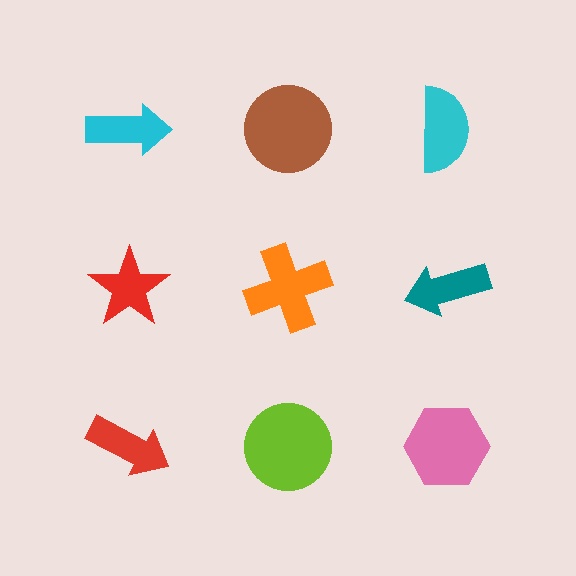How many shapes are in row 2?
3 shapes.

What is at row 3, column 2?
A lime circle.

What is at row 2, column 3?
A teal arrow.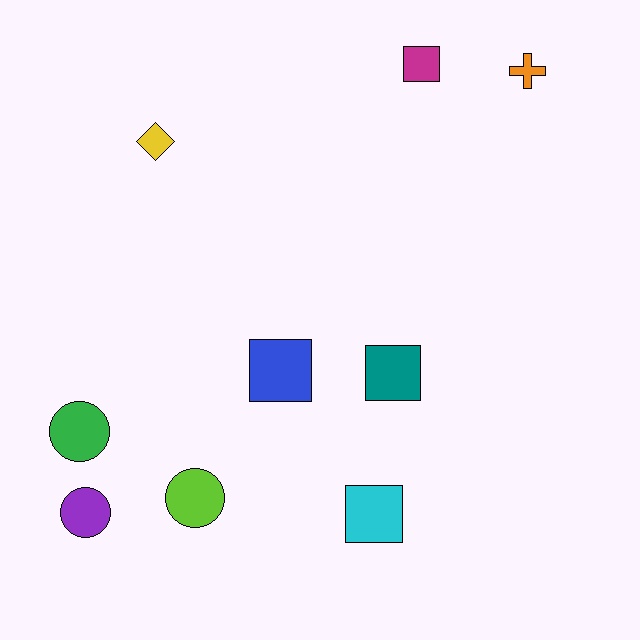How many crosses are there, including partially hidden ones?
There is 1 cross.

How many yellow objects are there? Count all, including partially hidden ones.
There is 1 yellow object.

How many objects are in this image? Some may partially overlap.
There are 9 objects.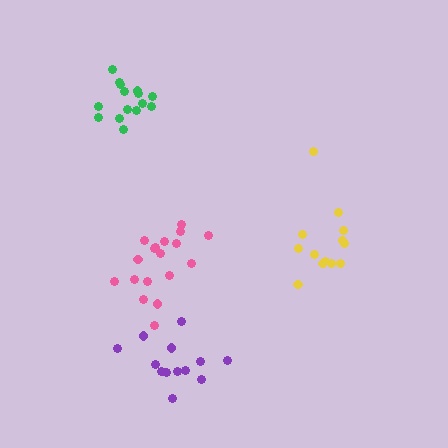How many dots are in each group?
Group 1: 13 dots, Group 2: 15 dots, Group 3: 18 dots, Group 4: 13 dots (59 total).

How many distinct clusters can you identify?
There are 4 distinct clusters.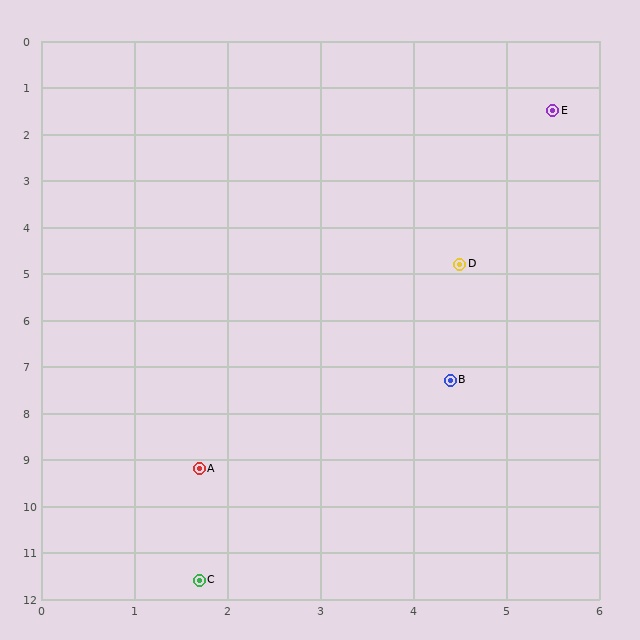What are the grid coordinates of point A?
Point A is at approximately (1.7, 9.2).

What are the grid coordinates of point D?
Point D is at approximately (4.5, 4.8).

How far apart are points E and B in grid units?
Points E and B are about 5.9 grid units apart.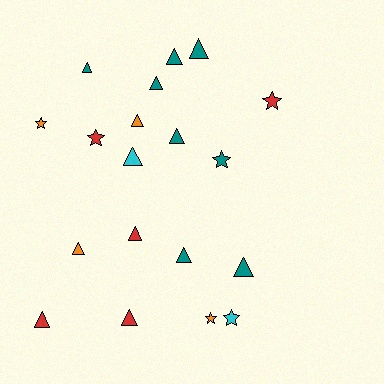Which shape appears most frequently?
Triangle, with 13 objects.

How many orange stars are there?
There are 2 orange stars.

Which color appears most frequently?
Teal, with 8 objects.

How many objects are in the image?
There are 19 objects.